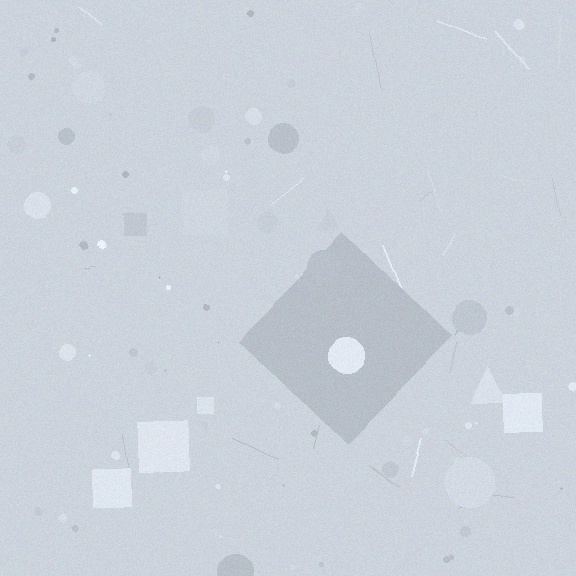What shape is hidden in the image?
A diamond is hidden in the image.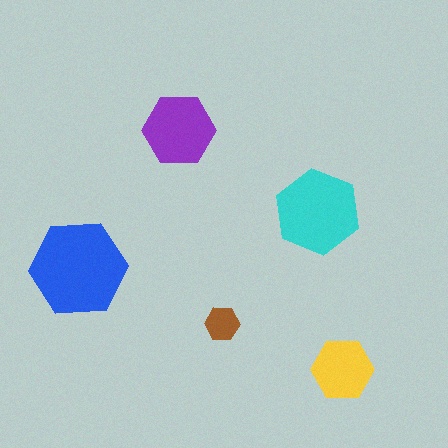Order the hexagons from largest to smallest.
the blue one, the cyan one, the purple one, the yellow one, the brown one.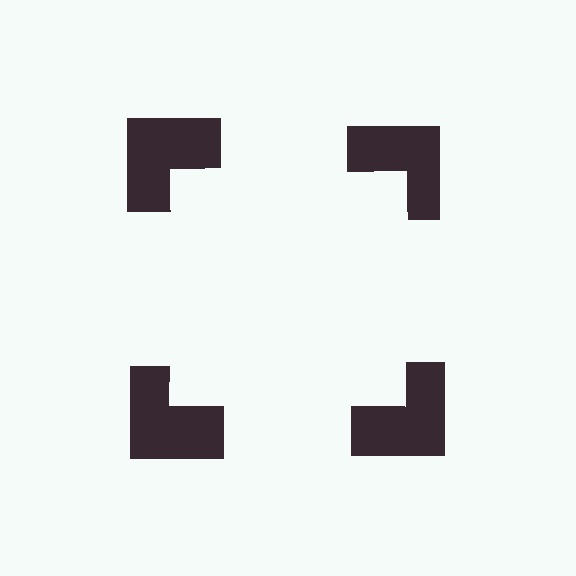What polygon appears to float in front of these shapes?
An illusory square — its edges are inferred from the aligned wedge cuts in the notched squares, not physically drawn.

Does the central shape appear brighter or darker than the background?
It typically appears slightly brighter than the background, even though no actual brightness change is drawn.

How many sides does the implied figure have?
4 sides.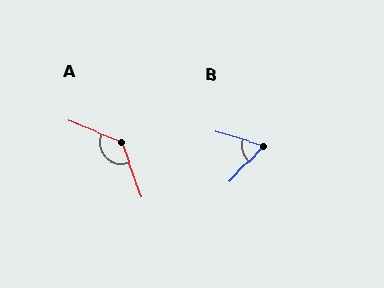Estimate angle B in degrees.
Approximately 63 degrees.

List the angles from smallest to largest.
B (63°), A (132°).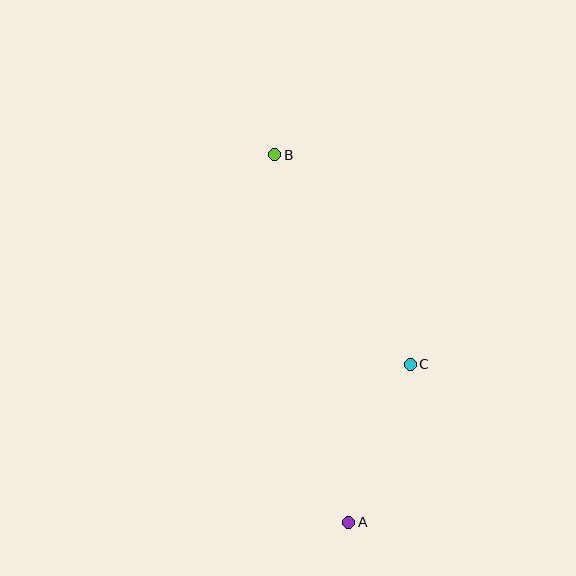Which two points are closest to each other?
Points A and C are closest to each other.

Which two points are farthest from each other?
Points A and B are farthest from each other.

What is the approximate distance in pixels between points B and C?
The distance between B and C is approximately 249 pixels.